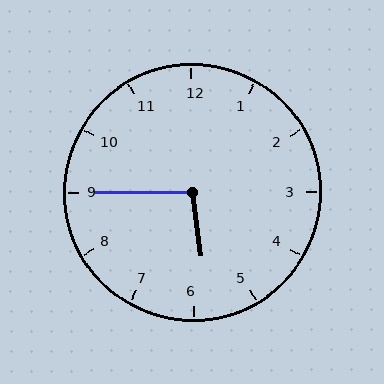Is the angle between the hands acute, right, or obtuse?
It is obtuse.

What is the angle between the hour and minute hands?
Approximately 98 degrees.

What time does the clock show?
5:45.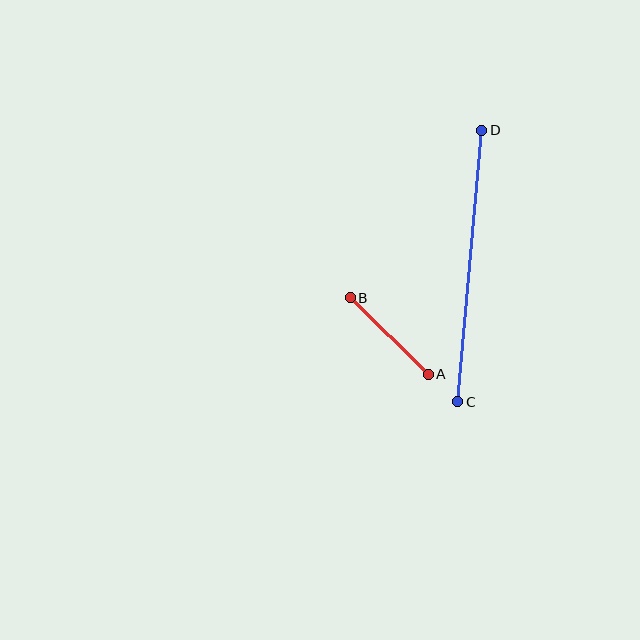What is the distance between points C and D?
The distance is approximately 273 pixels.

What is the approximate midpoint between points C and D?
The midpoint is at approximately (470, 266) pixels.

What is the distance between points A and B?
The distance is approximately 109 pixels.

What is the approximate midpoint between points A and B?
The midpoint is at approximately (389, 336) pixels.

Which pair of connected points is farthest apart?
Points C and D are farthest apart.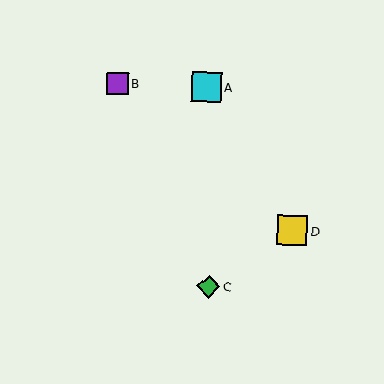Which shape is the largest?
The yellow square (labeled D) is the largest.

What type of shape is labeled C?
Shape C is a green diamond.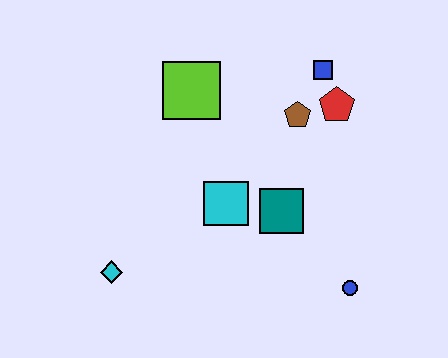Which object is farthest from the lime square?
The blue circle is farthest from the lime square.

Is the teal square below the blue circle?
No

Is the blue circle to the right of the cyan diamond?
Yes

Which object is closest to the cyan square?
The teal square is closest to the cyan square.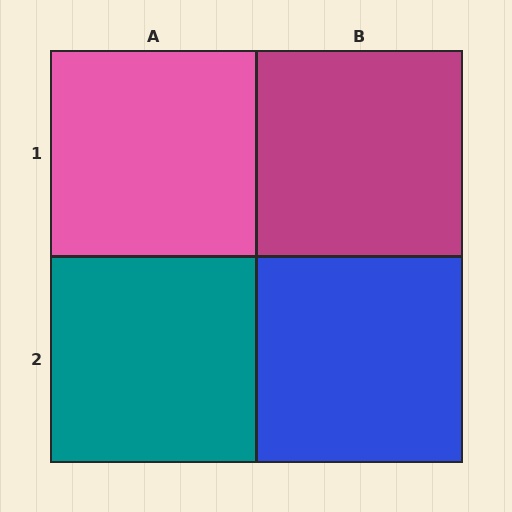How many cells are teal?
1 cell is teal.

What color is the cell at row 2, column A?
Teal.